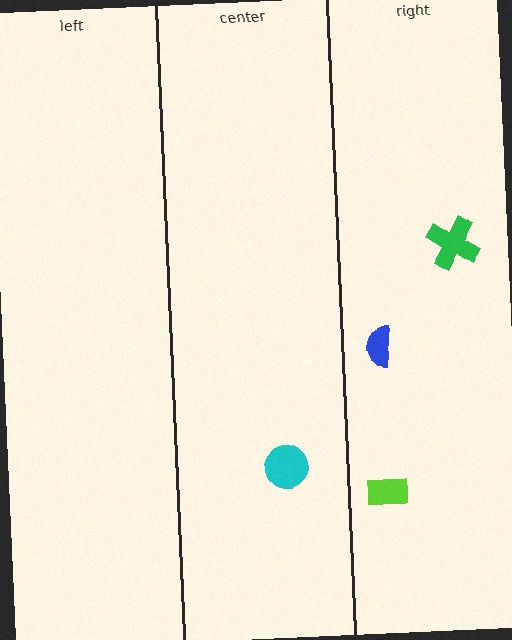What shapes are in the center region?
The cyan circle.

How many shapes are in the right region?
3.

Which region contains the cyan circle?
The center region.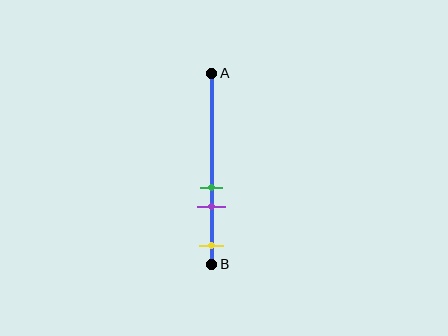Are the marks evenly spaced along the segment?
No, the marks are not evenly spaced.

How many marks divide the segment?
There are 3 marks dividing the segment.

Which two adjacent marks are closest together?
The green and purple marks are the closest adjacent pair.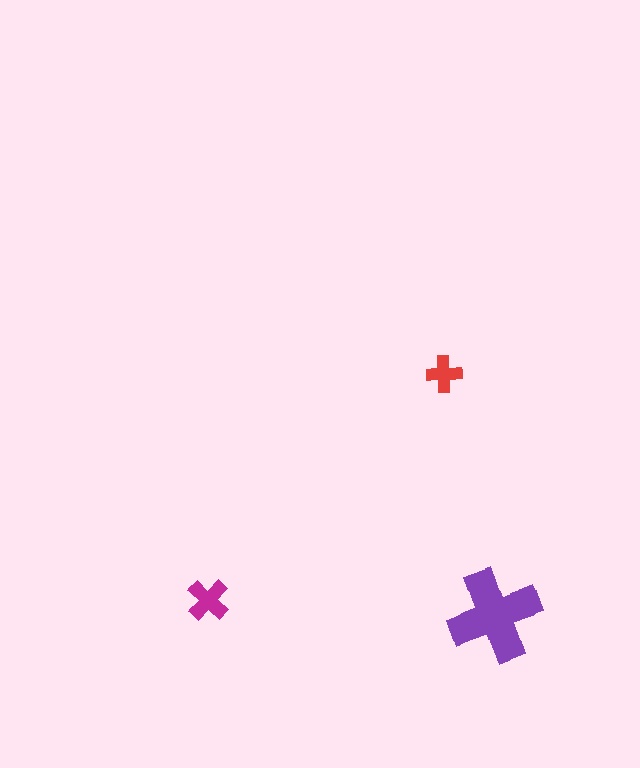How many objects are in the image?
There are 3 objects in the image.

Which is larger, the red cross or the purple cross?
The purple one.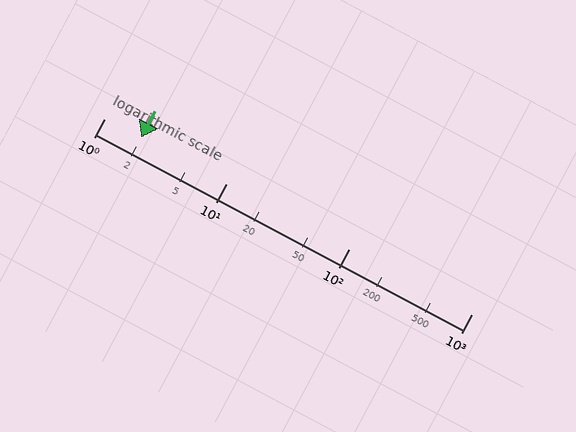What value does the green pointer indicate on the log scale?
The pointer indicates approximately 2.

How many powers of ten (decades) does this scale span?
The scale spans 3 decades, from 1 to 1000.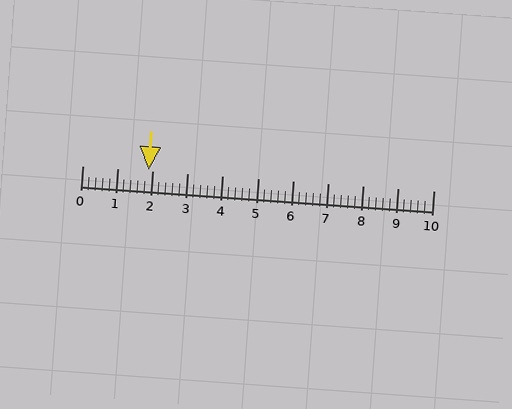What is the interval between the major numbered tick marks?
The major tick marks are spaced 1 units apart.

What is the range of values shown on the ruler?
The ruler shows values from 0 to 10.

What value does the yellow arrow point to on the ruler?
The yellow arrow points to approximately 1.9.